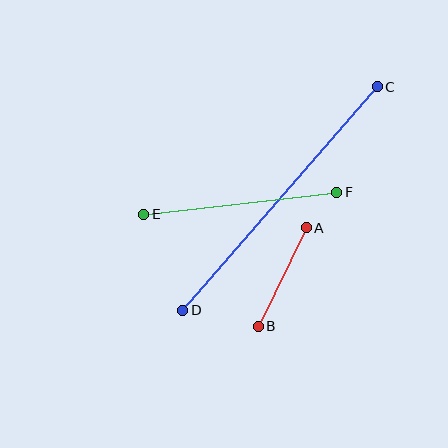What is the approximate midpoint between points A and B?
The midpoint is at approximately (282, 277) pixels.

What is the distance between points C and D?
The distance is approximately 296 pixels.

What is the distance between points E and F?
The distance is approximately 194 pixels.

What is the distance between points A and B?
The distance is approximately 109 pixels.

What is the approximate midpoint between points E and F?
The midpoint is at approximately (240, 203) pixels.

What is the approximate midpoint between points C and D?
The midpoint is at approximately (280, 199) pixels.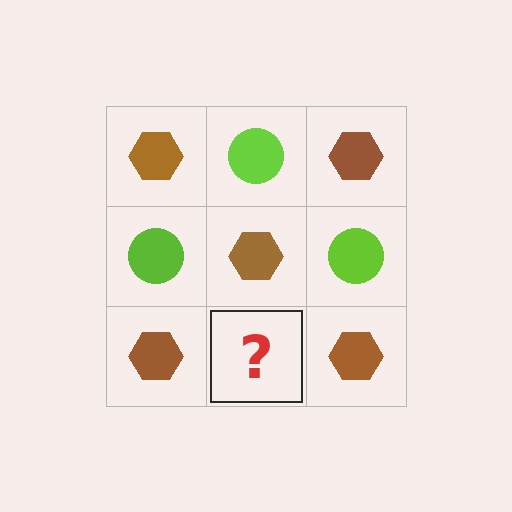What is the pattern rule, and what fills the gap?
The rule is that it alternates brown hexagon and lime circle in a checkerboard pattern. The gap should be filled with a lime circle.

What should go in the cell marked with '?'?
The missing cell should contain a lime circle.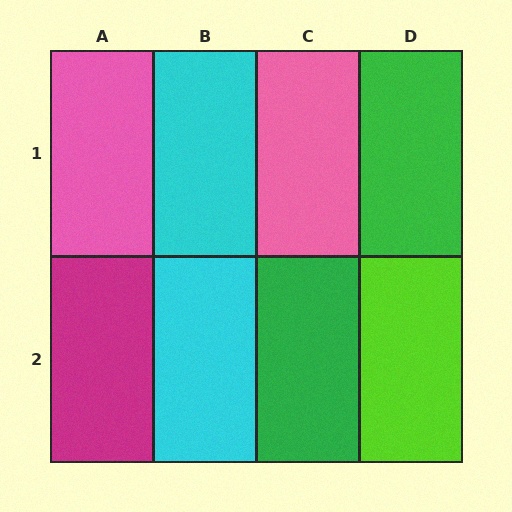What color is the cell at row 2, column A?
Magenta.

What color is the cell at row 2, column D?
Lime.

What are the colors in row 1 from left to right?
Pink, cyan, pink, green.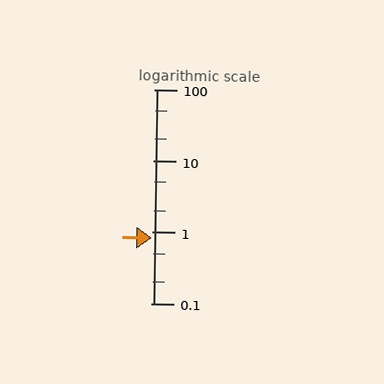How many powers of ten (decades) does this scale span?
The scale spans 3 decades, from 0.1 to 100.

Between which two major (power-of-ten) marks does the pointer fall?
The pointer is between 0.1 and 1.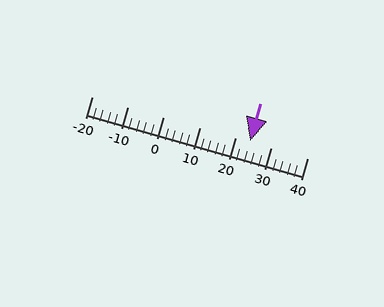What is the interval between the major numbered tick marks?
The major tick marks are spaced 10 units apart.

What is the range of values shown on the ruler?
The ruler shows values from -20 to 40.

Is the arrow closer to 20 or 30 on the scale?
The arrow is closer to 20.